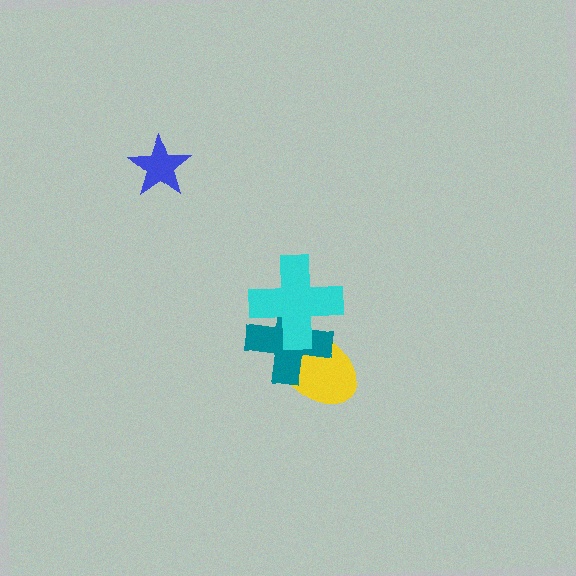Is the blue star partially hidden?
No, no other shape covers it.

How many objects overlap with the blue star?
0 objects overlap with the blue star.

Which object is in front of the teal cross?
The cyan cross is in front of the teal cross.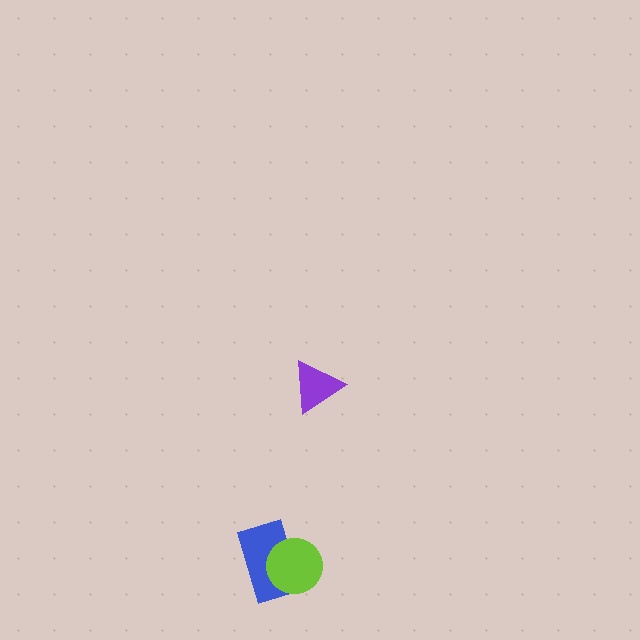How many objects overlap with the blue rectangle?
1 object overlaps with the blue rectangle.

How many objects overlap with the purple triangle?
0 objects overlap with the purple triangle.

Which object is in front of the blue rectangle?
The lime circle is in front of the blue rectangle.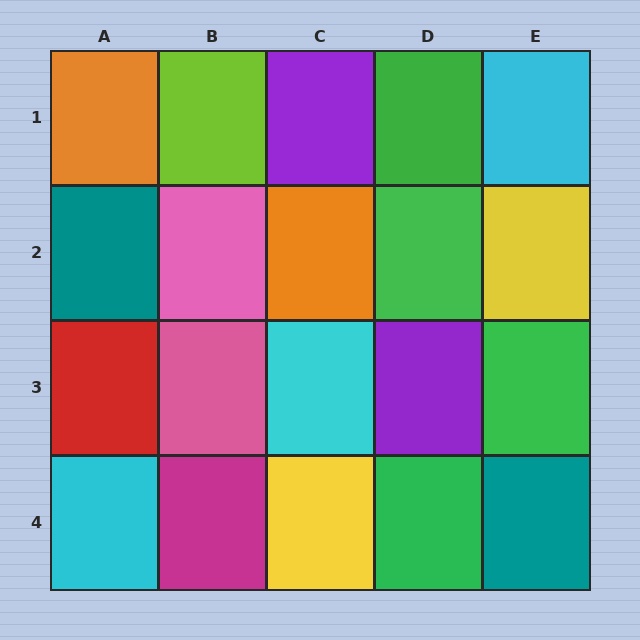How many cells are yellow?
2 cells are yellow.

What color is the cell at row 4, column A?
Cyan.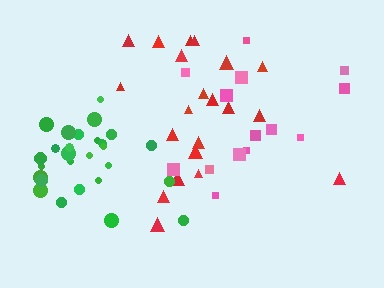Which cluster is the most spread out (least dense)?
Pink.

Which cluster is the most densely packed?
Green.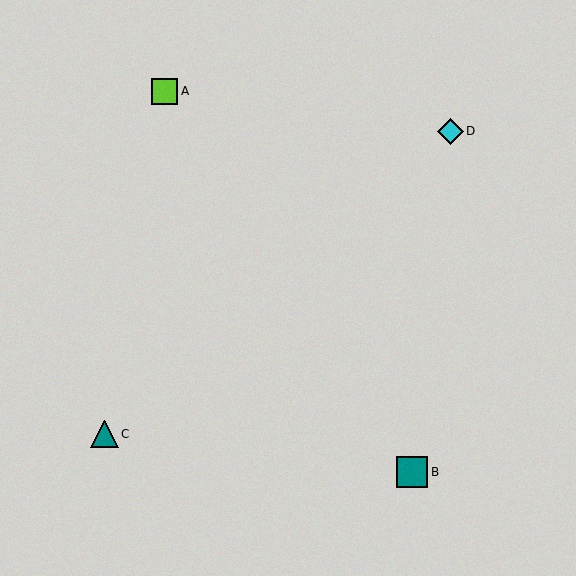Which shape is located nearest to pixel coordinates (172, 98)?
The lime square (labeled A) at (165, 91) is nearest to that location.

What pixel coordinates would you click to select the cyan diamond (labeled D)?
Click at (450, 131) to select the cyan diamond D.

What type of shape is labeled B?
Shape B is a teal square.